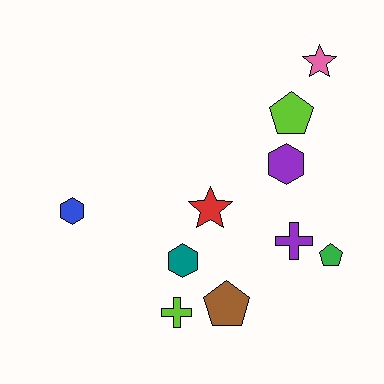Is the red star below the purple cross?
No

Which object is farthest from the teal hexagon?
The pink star is farthest from the teal hexagon.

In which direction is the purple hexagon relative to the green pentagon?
The purple hexagon is above the green pentagon.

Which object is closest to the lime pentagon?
The purple hexagon is closest to the lime pentagon.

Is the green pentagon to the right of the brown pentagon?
Yes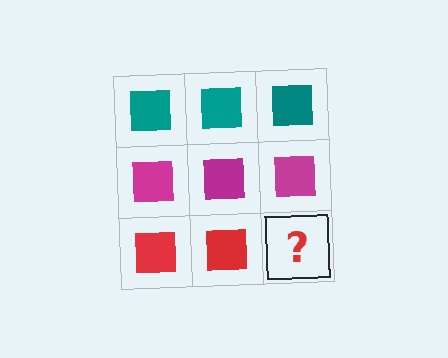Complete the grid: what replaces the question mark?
The question mark should be replaced with a red square.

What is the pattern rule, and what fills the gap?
The rule is that each row has a consistent color. The gap should be filled with a red square.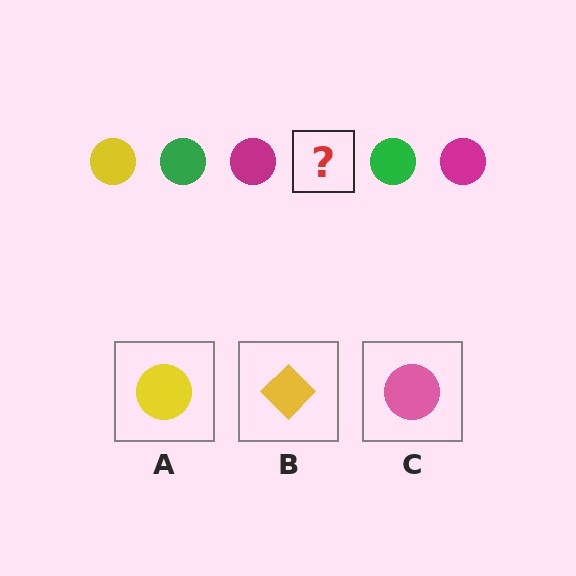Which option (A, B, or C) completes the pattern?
A.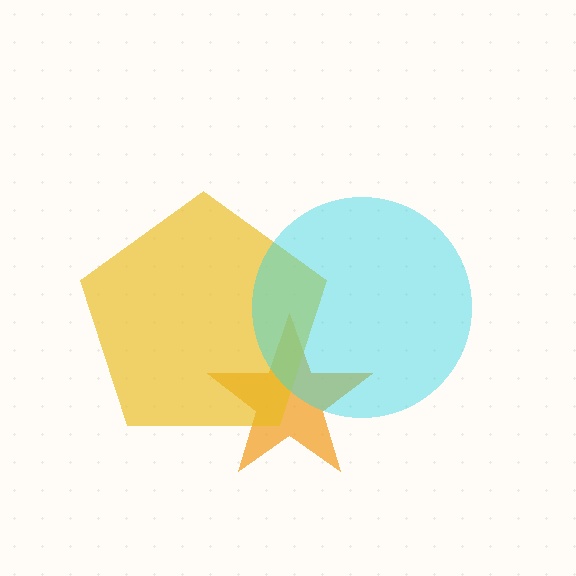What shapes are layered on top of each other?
The layered shapes are: an orange star, a yellow pentagon, a cyan circle.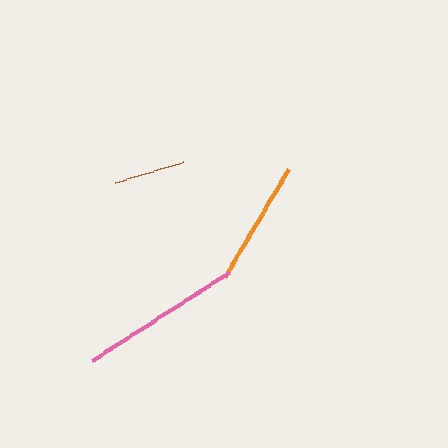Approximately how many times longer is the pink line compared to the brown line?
The pink line is approximately 2.3 times the length of the brown line.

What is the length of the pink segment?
The pink segment is approximately 163 pixels long.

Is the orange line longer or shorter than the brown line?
The orange line is longer than the brown line.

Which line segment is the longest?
The pink line is the longest at approximately 163 pixels.